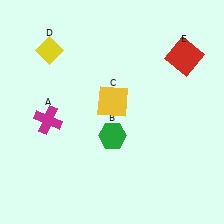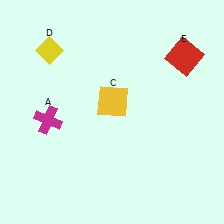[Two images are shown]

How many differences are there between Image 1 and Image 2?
There is 1 difference between the two images.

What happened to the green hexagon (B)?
The green hexagon (B) was removed in Image 2. It was in the bottom-right area of Image 1.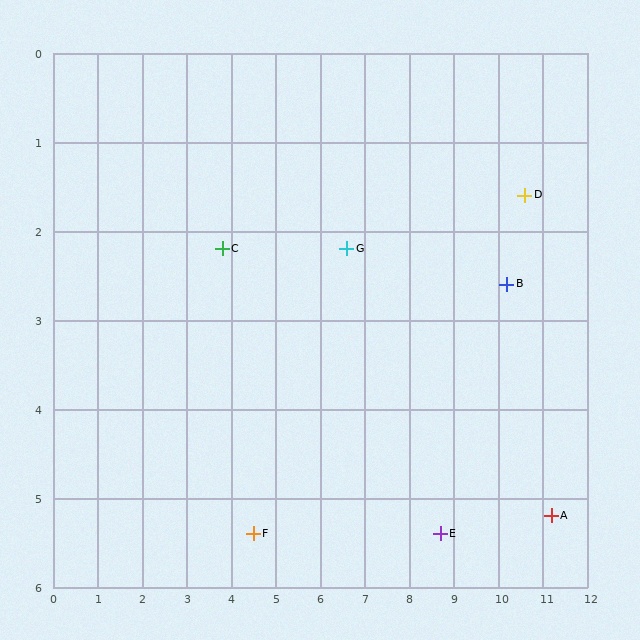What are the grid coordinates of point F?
Point F is at approximately (4.5, 5.4).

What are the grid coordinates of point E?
Point E is at approximately (8.7, 5.4).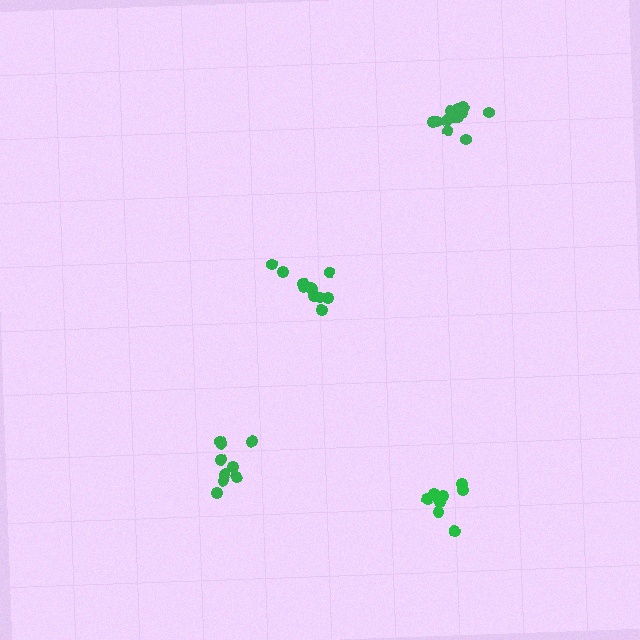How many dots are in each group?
Group 1: 8 dots, Group 2: 11 dots, Group 3: 12 dots, Group 4: 9 dots (40 total).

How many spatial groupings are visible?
There are 4 spatial groupings.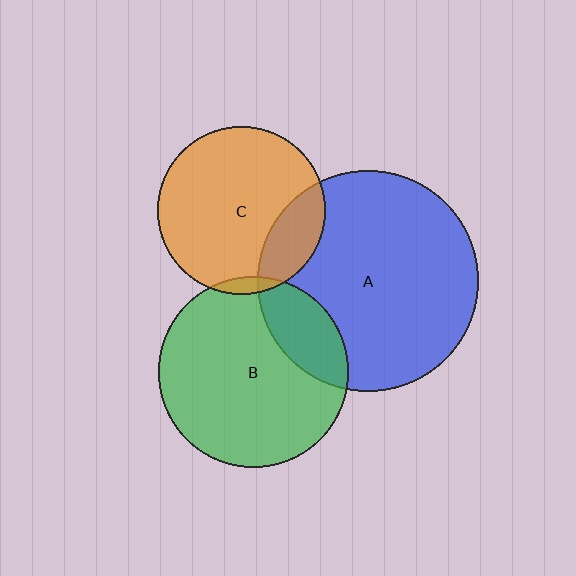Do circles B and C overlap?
Yes.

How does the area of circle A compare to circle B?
Approximately 1.3 times.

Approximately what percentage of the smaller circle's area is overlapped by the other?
Approximately 5%.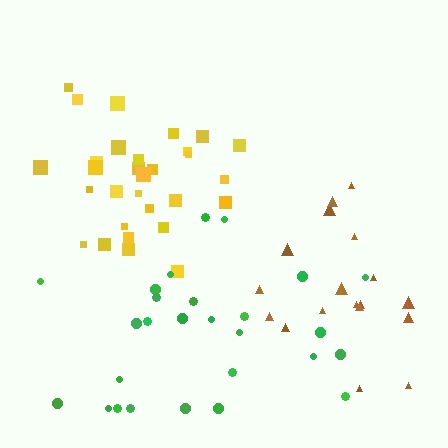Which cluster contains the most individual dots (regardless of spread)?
Yellow (30).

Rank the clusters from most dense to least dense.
yellow, brown, green.